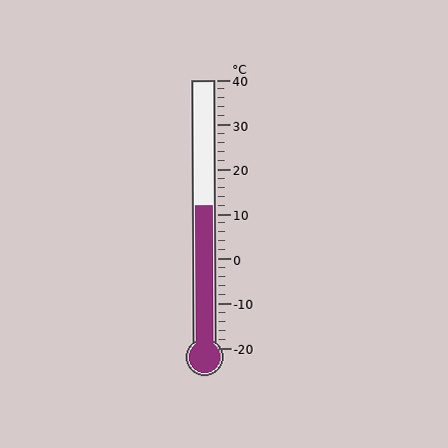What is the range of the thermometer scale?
The thermometer scale ranges from -20°C to 40°C.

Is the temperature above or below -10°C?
The temperature is above -10°C.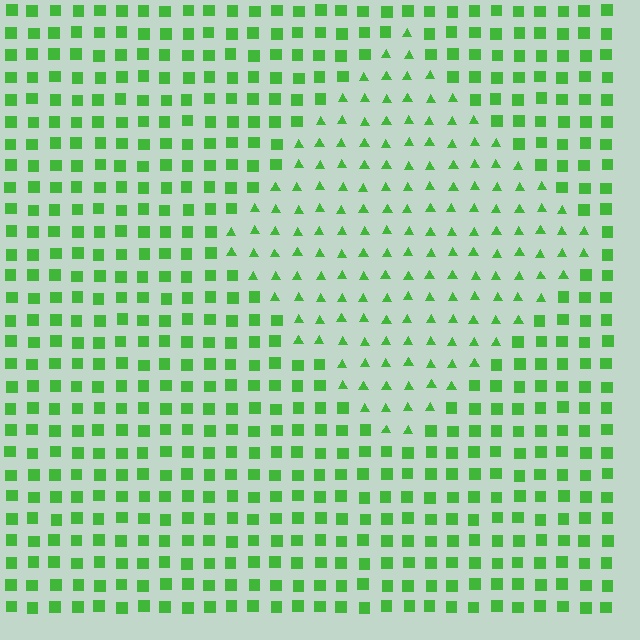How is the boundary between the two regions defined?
The boundary is defined by a change in element shape: triangles inside vs. squares outside. All elements share the same color and spacing.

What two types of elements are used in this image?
The image uses triangles inside the diamond region and squares outside it.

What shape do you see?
I see a diamond.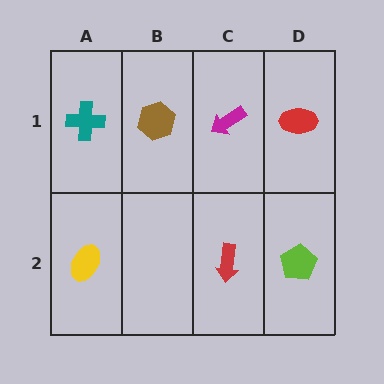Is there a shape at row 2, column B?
No, that cell is empty.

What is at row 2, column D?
A lime pentagon.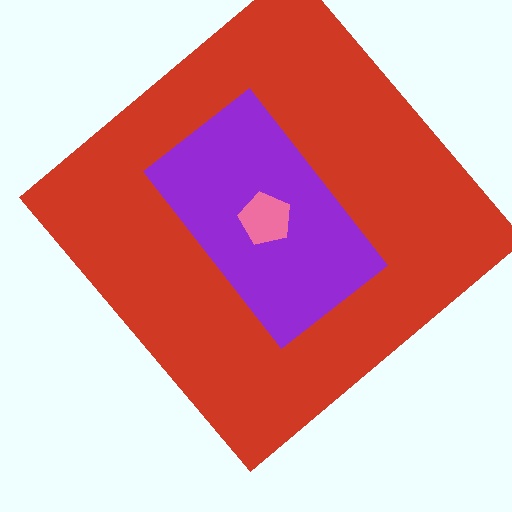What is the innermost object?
The pink pentagon.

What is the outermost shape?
The red diamond.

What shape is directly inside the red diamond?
The purple rectangle.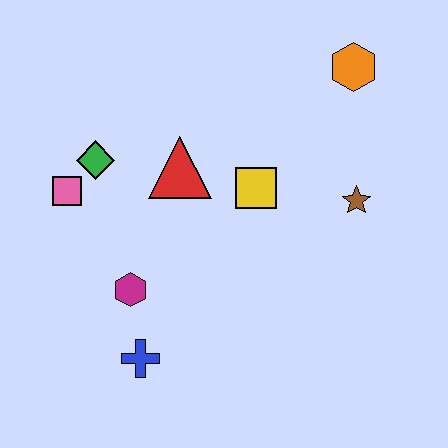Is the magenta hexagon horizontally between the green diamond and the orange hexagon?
Yes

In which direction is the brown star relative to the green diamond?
The brown star is to the right of the green diamond.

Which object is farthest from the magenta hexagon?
The orange hexagon is farthest from the magenta hexagon.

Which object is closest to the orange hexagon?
The brown star is closest to the orange hexagon.